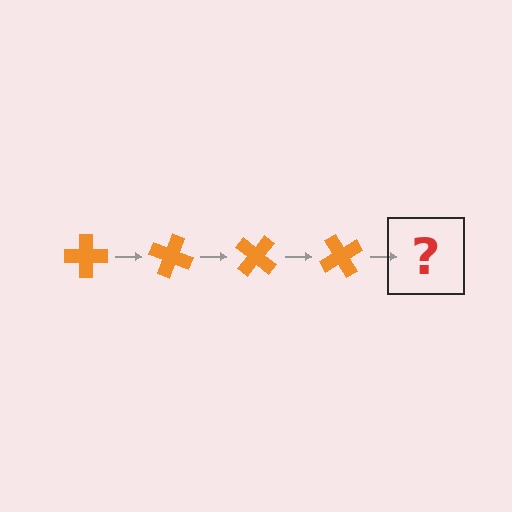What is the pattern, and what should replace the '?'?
The pattern is that the cross rotates 20 degrees each step. The '?' should be an orange cross rotated 80 degrees.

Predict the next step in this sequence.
The next step is an orange cross rotated 80 degrees.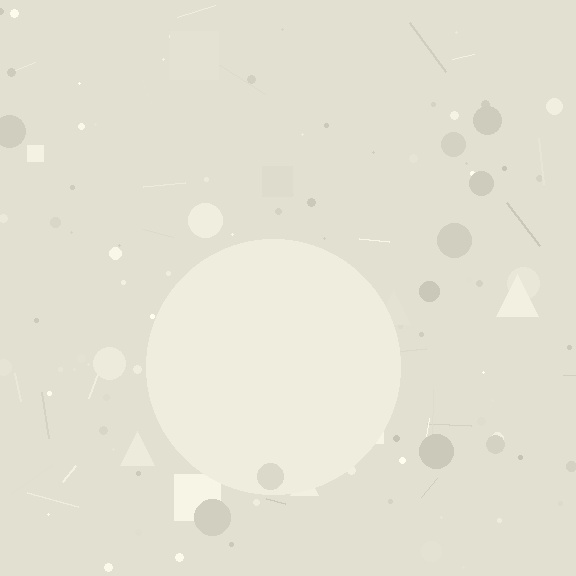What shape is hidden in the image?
A circle is hidden in the image.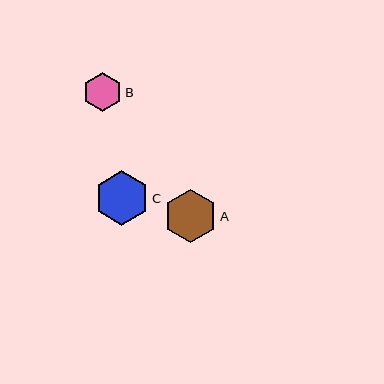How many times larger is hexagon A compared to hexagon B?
Hexagon A is approximately 1.4 times the size of hexagon B.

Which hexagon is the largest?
Hexagon C is the largest with a size of approximately 55 pixels.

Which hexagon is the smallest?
Hexagon B is the smallest with a size of approximately 39 pixels.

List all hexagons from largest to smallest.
From largest to smallest: C, A, B.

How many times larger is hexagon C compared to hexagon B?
Hexagon C is approximately 1.4 times the size of hexagon B.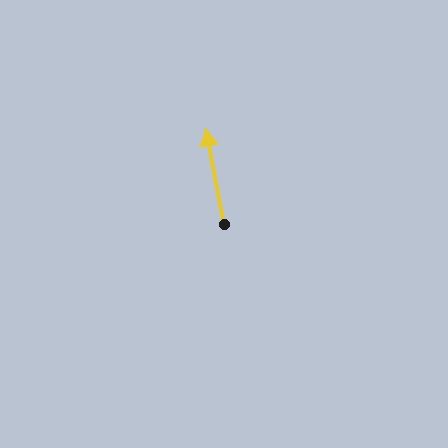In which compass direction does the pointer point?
North.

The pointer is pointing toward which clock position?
Roughly 12 o'clock.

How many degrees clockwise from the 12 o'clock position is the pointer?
Approximately 349 degrees.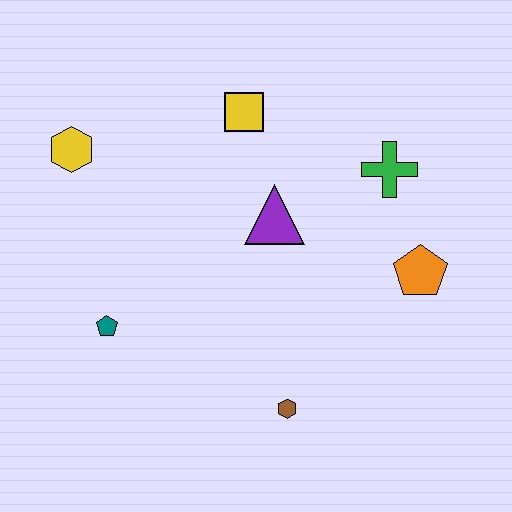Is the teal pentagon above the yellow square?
No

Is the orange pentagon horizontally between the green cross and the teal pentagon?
No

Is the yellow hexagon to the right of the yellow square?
No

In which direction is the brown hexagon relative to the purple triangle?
The brown hexagon is below the purple triangle.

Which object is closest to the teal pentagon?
The yellow hexagon is closest to the teal pentagon.